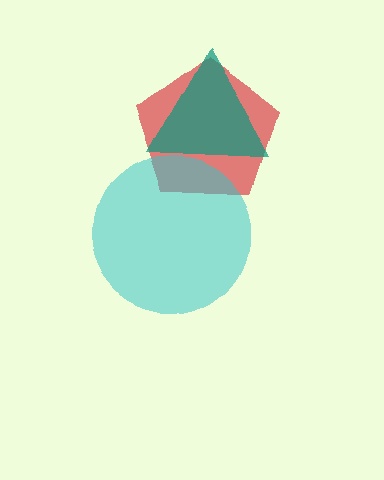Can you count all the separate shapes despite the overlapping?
Yes, there are 3 separate shapes.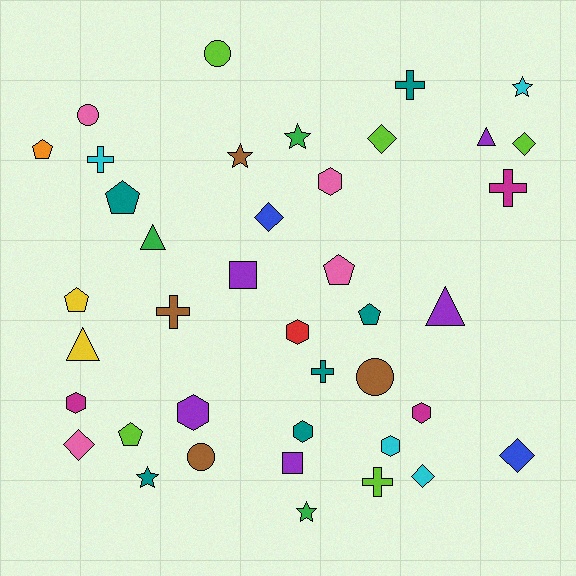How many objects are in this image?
There are 40 objects.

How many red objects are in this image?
There is 1 red object.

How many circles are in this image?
There are 4 circles.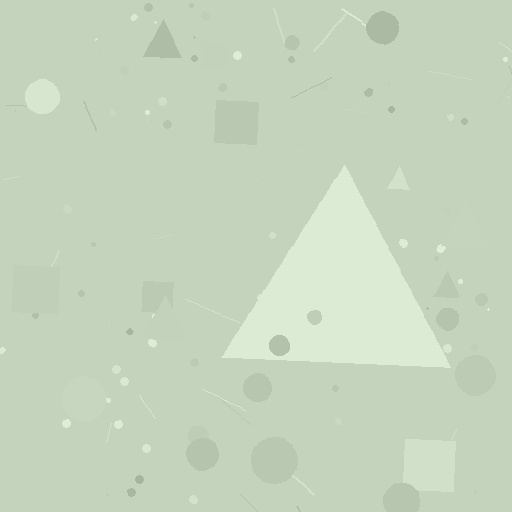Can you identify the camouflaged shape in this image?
The camouflaged shape is a triangle.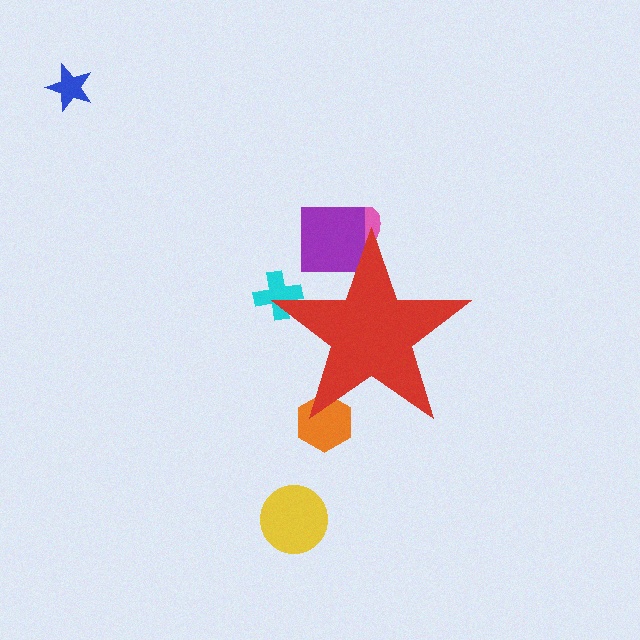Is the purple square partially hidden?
Yes, the purple square is partially hidden behind the red star.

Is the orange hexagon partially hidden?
Yes, the orange hexagon is partially hidden behind the red star.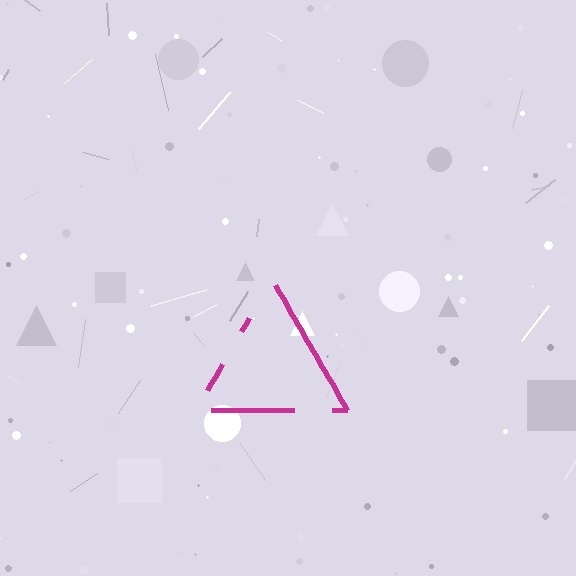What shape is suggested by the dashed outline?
The dashed outline suggests a triangle.